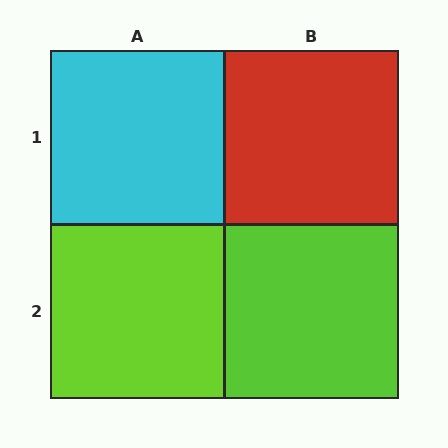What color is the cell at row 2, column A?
Lime.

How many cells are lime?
2 cells are lime.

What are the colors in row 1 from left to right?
Cyan, red.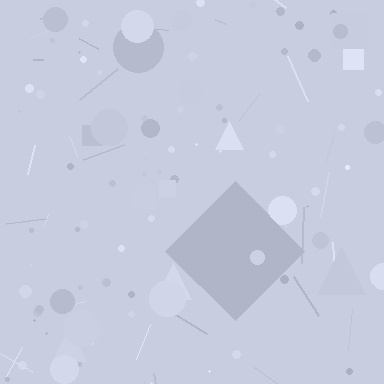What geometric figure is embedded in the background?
A diamond is embedded in the background.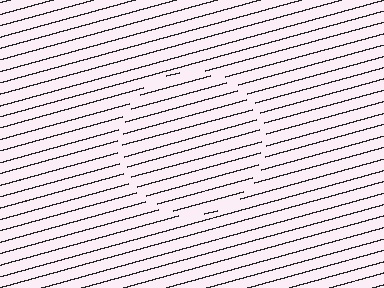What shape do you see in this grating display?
An illusory circle. The interior of the shape contains the same grating, shifted by half a period — the contour is defined by the phase discontinuity where line-ends from the inner and outer gratings abut.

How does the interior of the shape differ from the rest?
The interior of the shape contains the same grating, shifted by half a period — the contour is defined by the phase discontinuity where line-ends from the inner and outer gratings abut.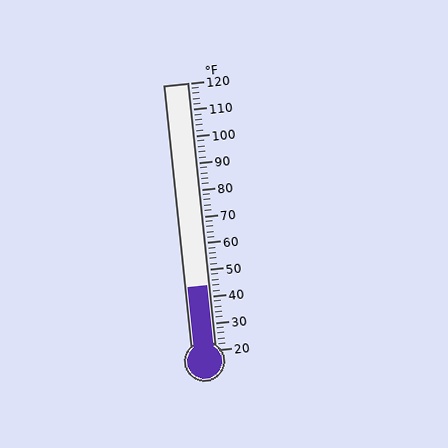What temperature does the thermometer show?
The thermometer shows approximately 44°F.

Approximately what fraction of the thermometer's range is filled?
The thermometer is filled to approximately 25% of its range.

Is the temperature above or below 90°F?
The temperature is below 90°F.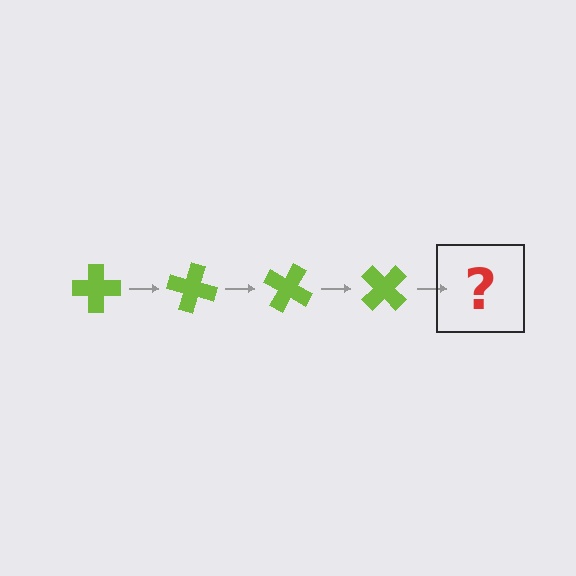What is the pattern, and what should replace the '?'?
The pattern is that the cross rotates 15 degrees each step. The '?' should be a lime cross rotated 60 degrees.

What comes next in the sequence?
The next element should be a lime cross rotated 60 degrees.